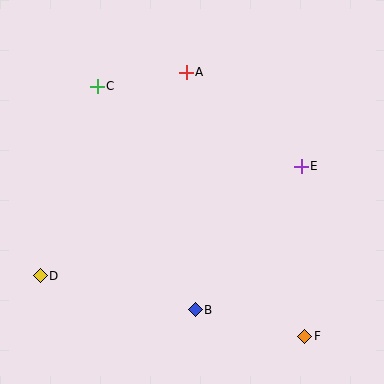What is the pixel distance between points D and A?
The distance between D and A is 250 pixels.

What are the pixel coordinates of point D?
Point D is at (40, 276).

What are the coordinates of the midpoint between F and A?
The midpoint between F and A is at (245, 204).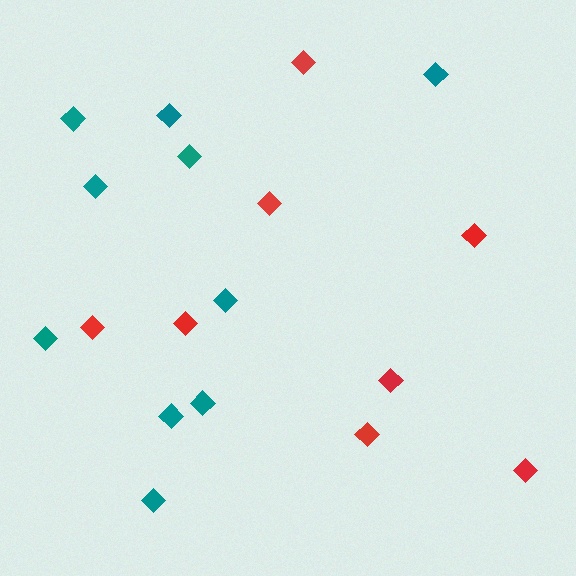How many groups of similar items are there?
There are 2 groups: one group of teal diamonds (10) and one group of red diamonds (8).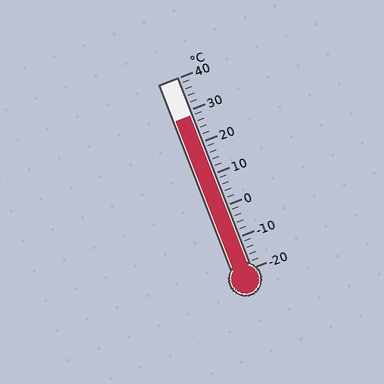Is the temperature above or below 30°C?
The temperature is below 30°C.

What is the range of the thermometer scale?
The thermometer scale ranges from -20°C to 40°C.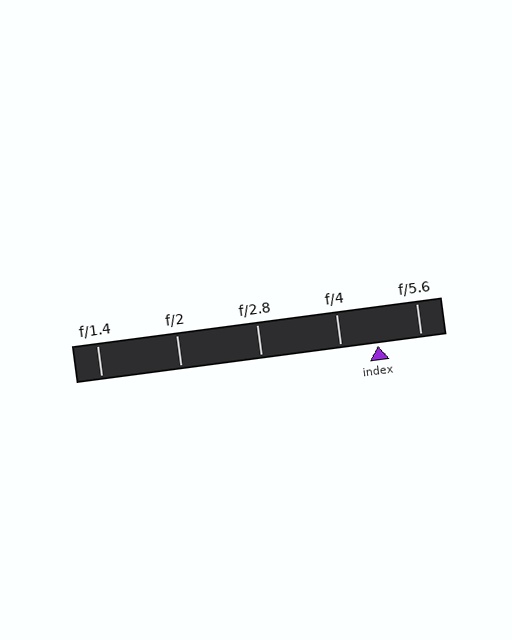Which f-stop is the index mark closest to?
The index mark is closest to f/4.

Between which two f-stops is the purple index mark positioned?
The index mark is between f/4 and f/5.6.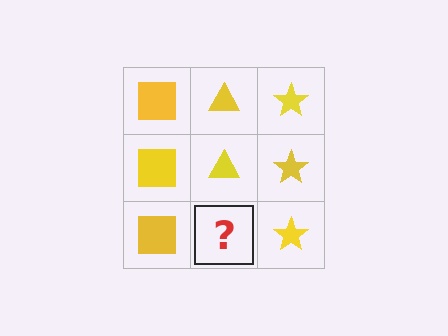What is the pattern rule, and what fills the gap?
The rule is that each column has a consistent shape. The gap should be filled with a yellow triangle.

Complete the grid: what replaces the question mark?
The question mark should be replaced with a yellow triangle.